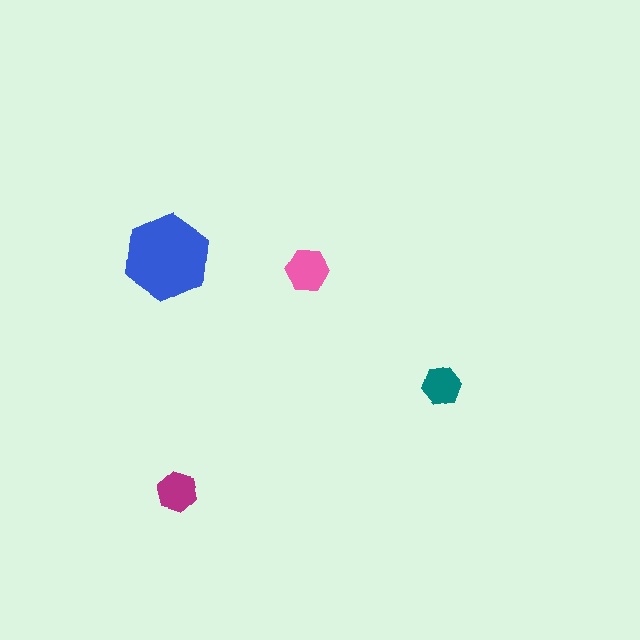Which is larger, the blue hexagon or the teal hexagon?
The blue one.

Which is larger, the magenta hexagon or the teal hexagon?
The magenta one.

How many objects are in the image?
There are 4 objects in the image.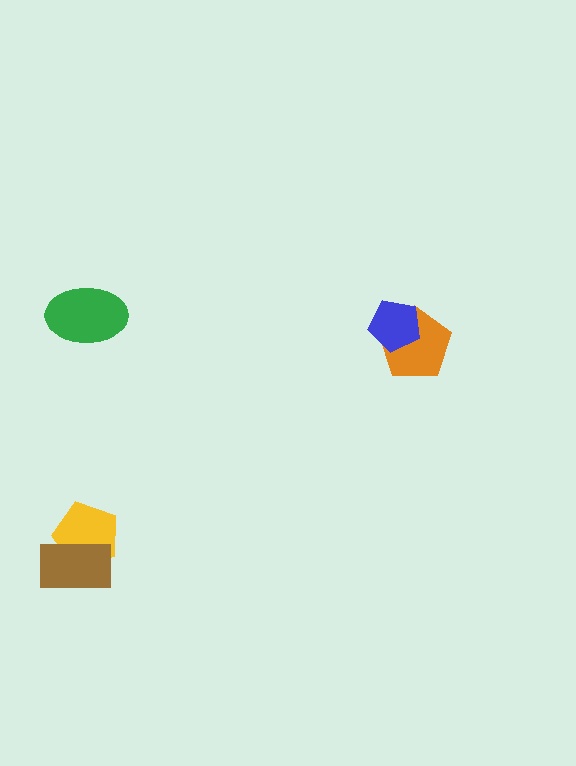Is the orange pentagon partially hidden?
Yes, it is partially covered by another shape.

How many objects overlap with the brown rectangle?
1 object overlaps with the brown rectangle.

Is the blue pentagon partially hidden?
No, no other shape covers it.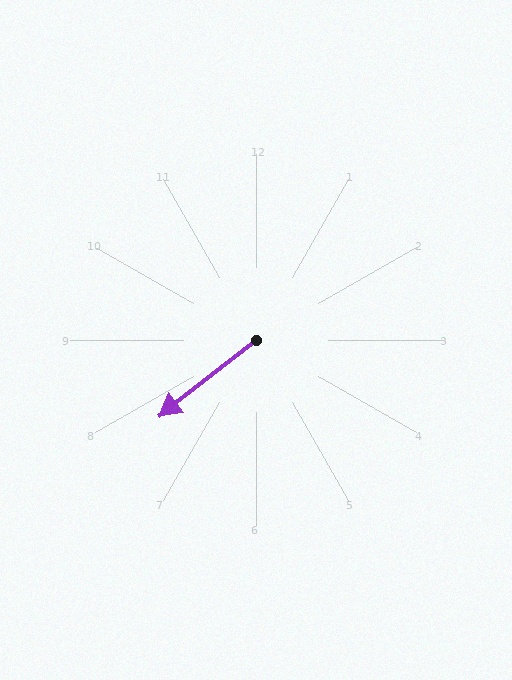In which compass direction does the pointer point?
Southwest.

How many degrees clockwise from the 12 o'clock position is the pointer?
Approximately 232 degrees.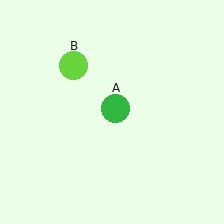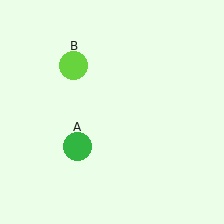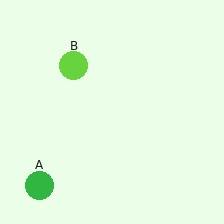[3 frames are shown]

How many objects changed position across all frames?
1 object changed position: green circle (object A).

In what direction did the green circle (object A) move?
The green circle (object A) moved down and to the left.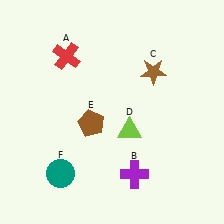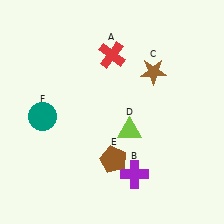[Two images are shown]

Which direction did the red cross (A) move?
The red cross (A) moved right.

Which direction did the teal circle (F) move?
The teal circle (F) moved up.